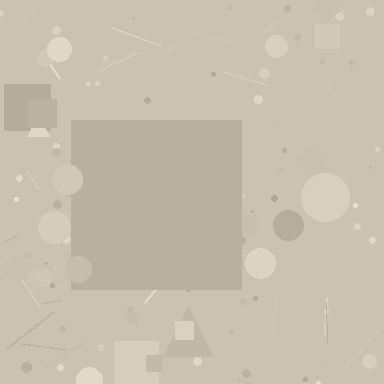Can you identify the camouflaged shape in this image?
The camouflaged shape is a square.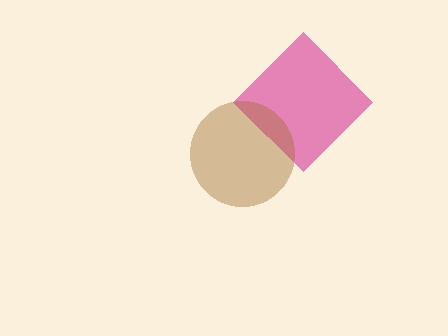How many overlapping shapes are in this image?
There are 2 overlapping shapes in the image.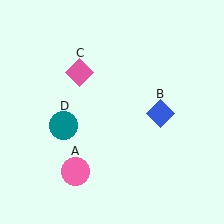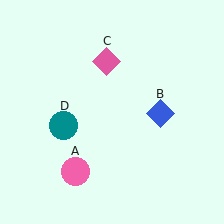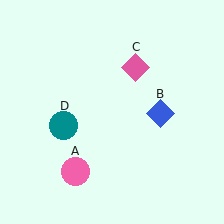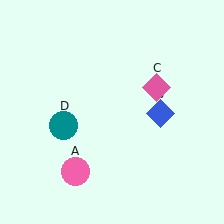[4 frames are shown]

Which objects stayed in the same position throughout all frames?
Pink circle (object A) and blue diamond (object B) and teal circle (object D) remained stationary.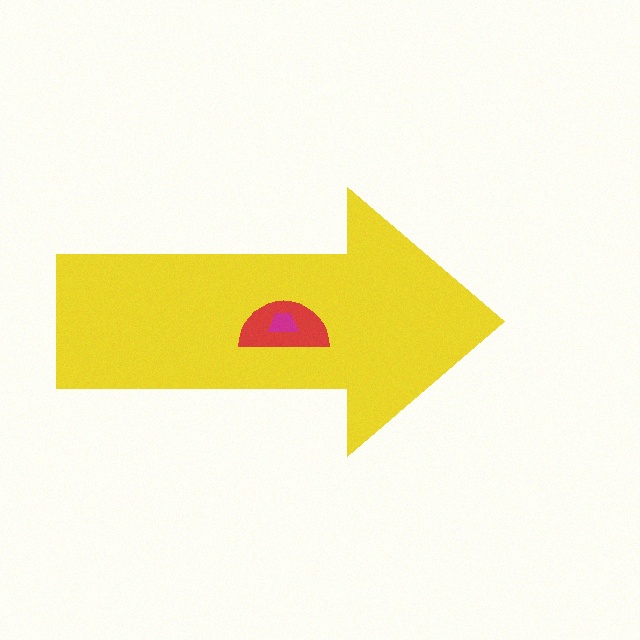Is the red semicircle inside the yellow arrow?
Yes.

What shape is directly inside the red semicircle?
The magenta trapezoid.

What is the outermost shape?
The yellow arrow.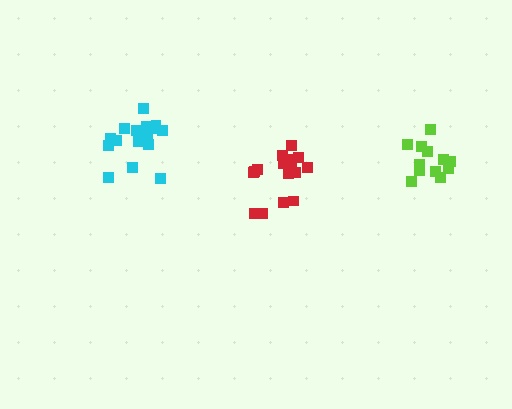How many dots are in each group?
Group 1: 18 dots, Group 2: 13 dots, Group 3: 17 dots (48 total).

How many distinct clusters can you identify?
There are 3 distinct clusters.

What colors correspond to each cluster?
The clusters are colored: cyan, lime, red.